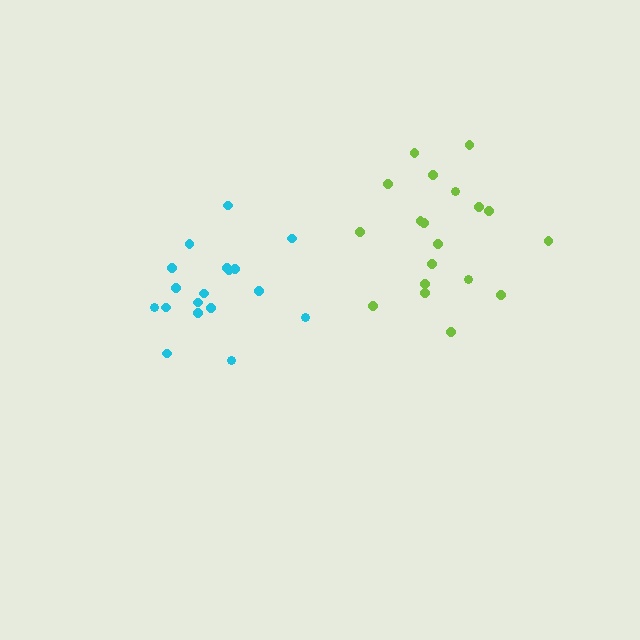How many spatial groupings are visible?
There are 2 spatial groupings.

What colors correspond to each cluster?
The clusters are colored: cyan, lime.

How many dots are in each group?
Group 1: 18 dots, Group 2: 19 dots (37 total).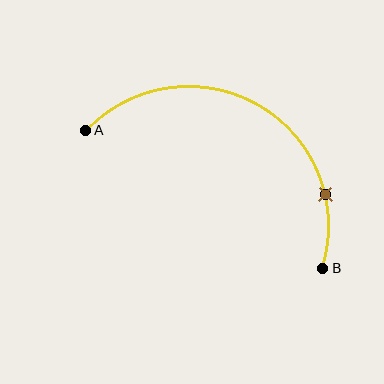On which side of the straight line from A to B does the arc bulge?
The arc bulges above the straight line connecting A and B.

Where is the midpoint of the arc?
The arc midpoint is the point on the curve farthest from the straight line joining A and B. It sits above that line.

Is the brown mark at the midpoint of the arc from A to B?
No. The brown mark lies on the arc but is closer to endpoint B. The arc midpoint would be at the point on the curve equidistant along the arc from both A and B.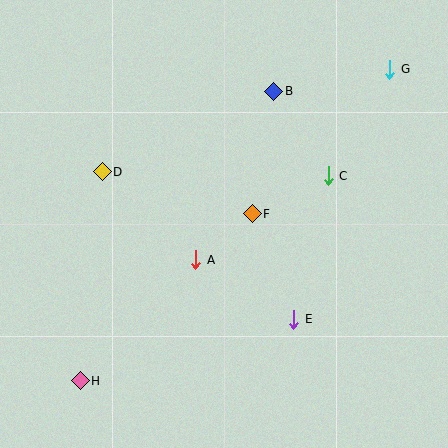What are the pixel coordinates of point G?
Point G is at (390, 69).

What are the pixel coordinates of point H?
Point H is at (80, 381).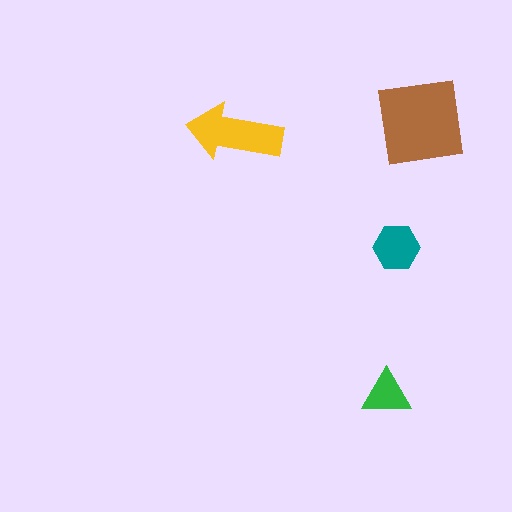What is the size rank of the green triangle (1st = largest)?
4th.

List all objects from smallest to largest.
The green triangle, the teal hexagon, the yellow arrow, the brown square.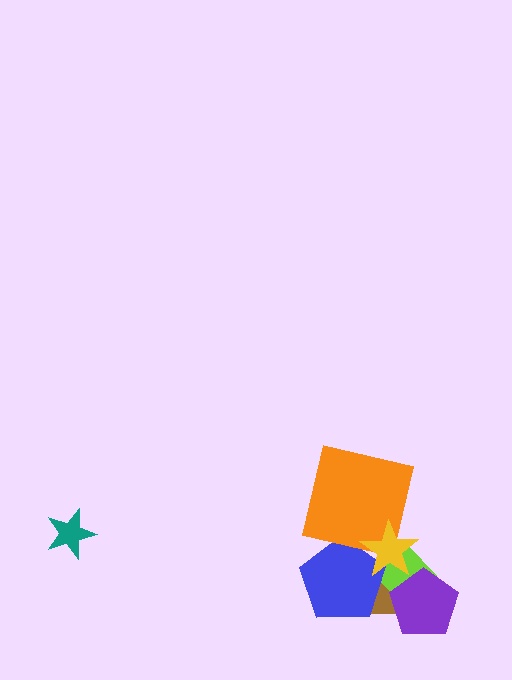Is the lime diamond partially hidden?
Yes, it is partially covered by another shape.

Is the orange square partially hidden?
Yes, it is partially covered by another shape.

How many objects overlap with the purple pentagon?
2 objects overlap with the purple pentagon.